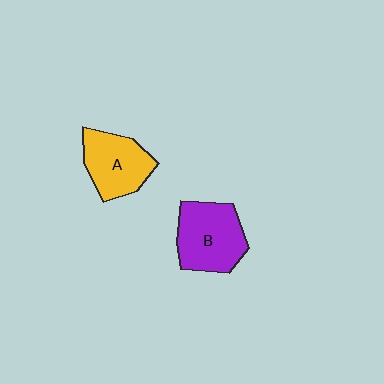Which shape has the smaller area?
Shape A (yellow).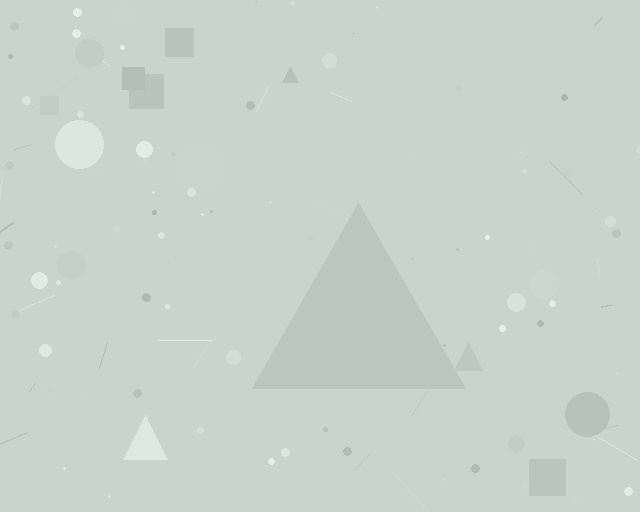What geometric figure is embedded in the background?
A triangle is embedded in the background.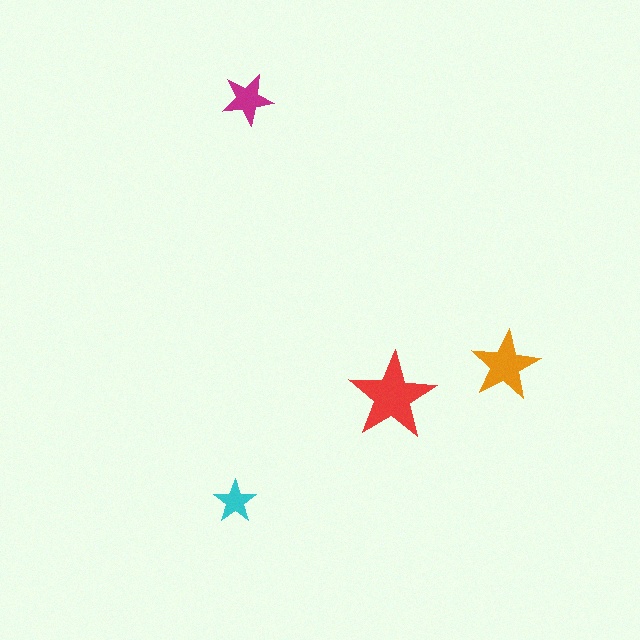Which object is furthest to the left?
The cyan star is leftmost.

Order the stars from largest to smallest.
the red one, the orange one, the magenta one, the cyan one.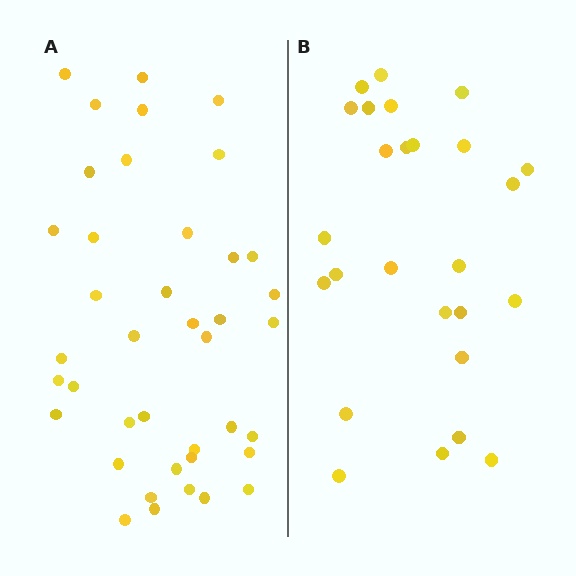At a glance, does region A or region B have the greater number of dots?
Region A (the left region) has more dots.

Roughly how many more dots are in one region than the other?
Region A has approximately 15 more dots than region B.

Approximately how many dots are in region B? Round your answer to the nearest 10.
About 30 dots. (The exact count is 26, which rounds to 30.)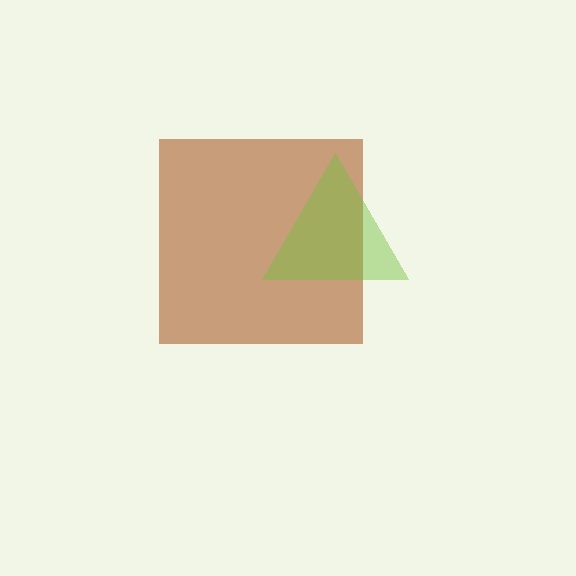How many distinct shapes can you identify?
There are 2 distinct shapes: a brown square, a lime triangle.